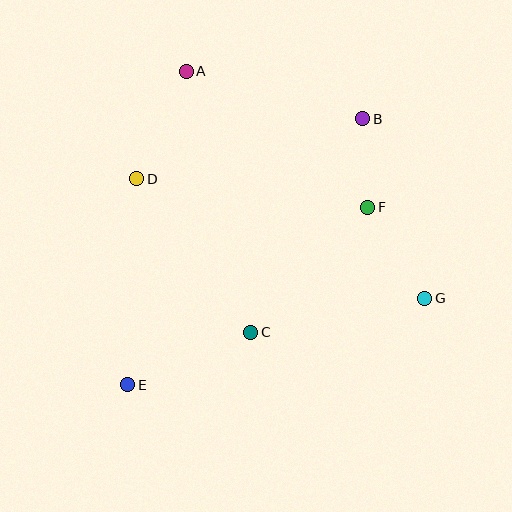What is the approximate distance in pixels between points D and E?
The distance between D and E is approximately 206 pixels.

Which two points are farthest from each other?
Points B and E are farthest from each other.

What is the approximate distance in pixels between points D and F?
The distance between D and F is approximately 233 pixels.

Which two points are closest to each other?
Points B and F are closest to each other.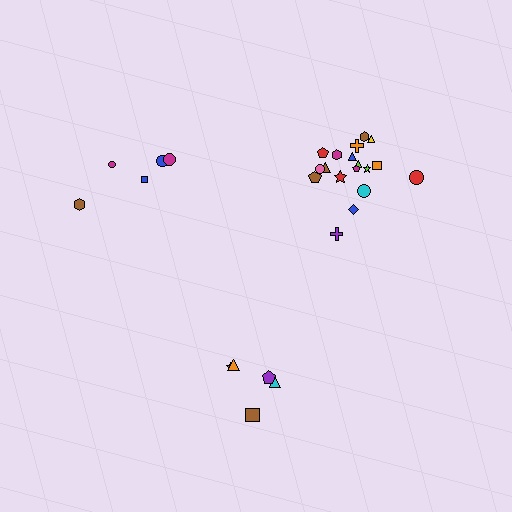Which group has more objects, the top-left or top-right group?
The top-right group.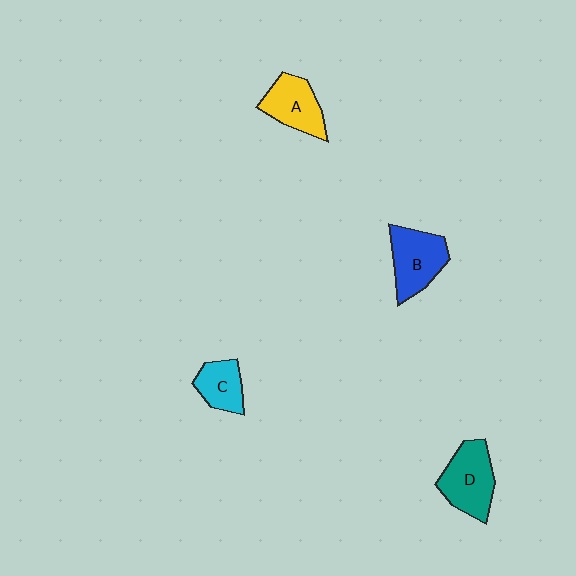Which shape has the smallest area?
Shape C (cyan).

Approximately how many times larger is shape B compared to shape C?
Approximately 1.5 times.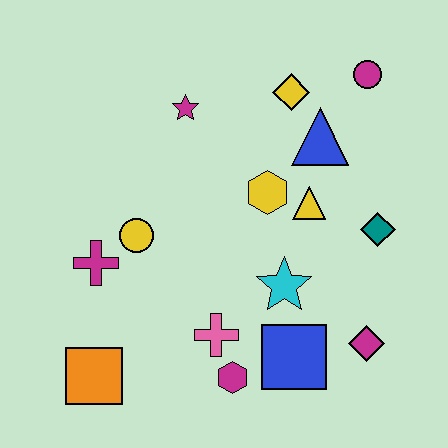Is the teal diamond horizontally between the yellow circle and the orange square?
No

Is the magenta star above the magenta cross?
Yes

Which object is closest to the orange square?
The magenta cross is closest to the orange square.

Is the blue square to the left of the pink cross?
No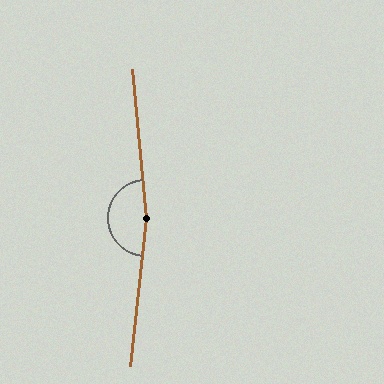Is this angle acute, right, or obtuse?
It is obtuse.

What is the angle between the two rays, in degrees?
Approximately 168 degrees.